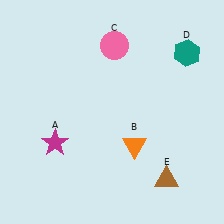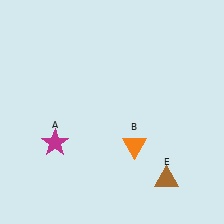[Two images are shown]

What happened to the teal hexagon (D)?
The teal hexagon (D) was removed in Image 2. It was in the top-right area of Image 1.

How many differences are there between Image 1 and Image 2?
There are 2 differences between the two images.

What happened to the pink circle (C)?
The pink circle (C) was removed in Image 2. It was in the top-right area of Image 1.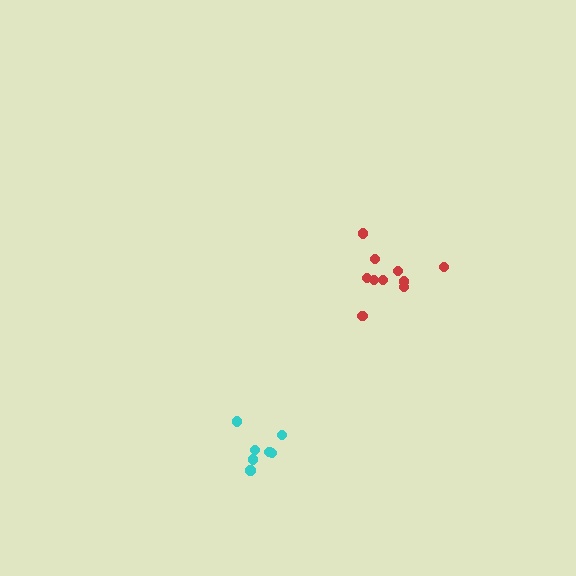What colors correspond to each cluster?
The clusters are colored: cyan, red.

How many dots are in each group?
Group 1: 7 dots, Group 2: 10 dots (17 total).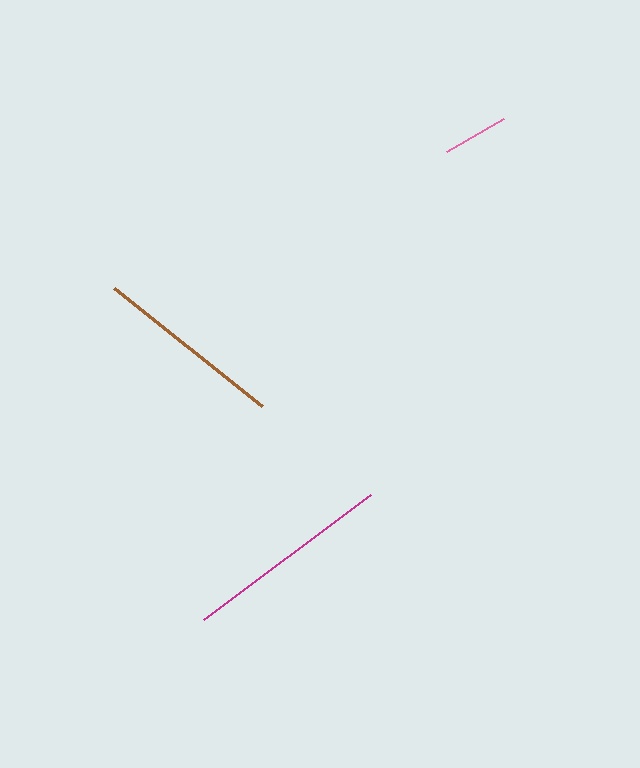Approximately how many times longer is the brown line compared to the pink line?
The brown line is approximately 2.9 times the length of the pink line.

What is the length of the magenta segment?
The magenta segment is approximately 208 pixels long.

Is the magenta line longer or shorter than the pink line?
The magenta line is longer than the pink line.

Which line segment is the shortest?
The pink line is the shortest at approximately 66 pixels.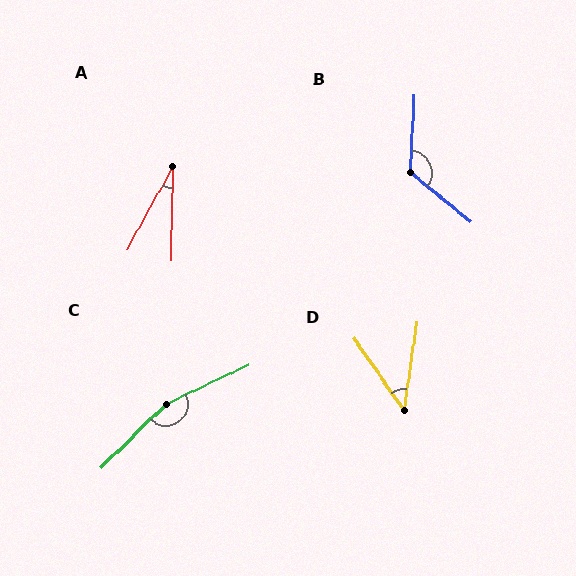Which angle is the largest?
C, at approximately 161 degrees.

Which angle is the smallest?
A, at approximately 28 degrees.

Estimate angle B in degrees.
Approximately 126 degrees.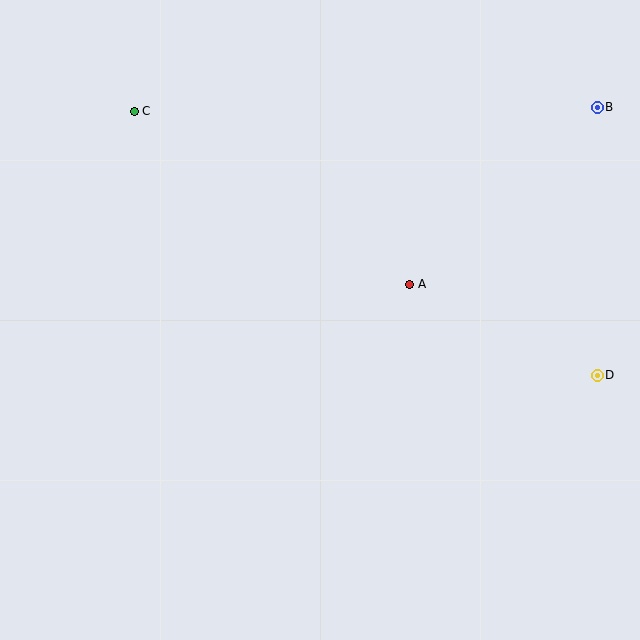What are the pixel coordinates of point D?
Point D is at (597, 375).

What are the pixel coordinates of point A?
Point A is at (410, 284).